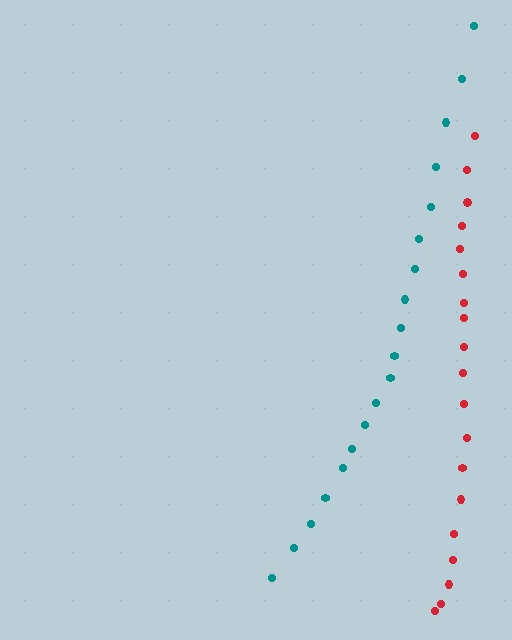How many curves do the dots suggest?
There are 2 distinct paths.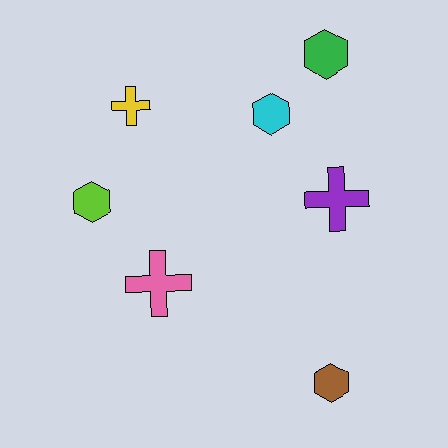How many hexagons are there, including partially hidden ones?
There are 4 hexagons.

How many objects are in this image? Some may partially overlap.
There are 7 objects.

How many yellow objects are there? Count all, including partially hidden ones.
There is 1 yellow object.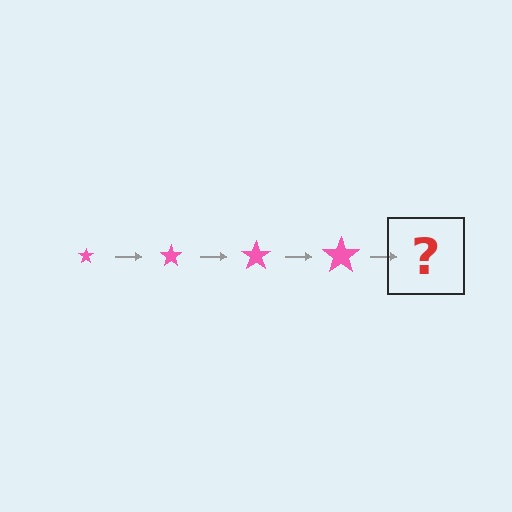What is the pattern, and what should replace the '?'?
The pattern is that the star gets progressively larger each step. The '?' should be a pink star, larger than the previous one.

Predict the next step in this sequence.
The next step is a pink star, larger than the previous one.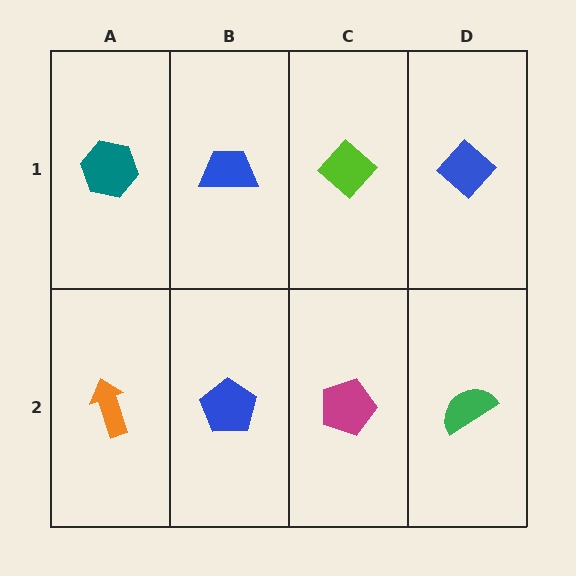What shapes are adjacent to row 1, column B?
A blue pentagon (row 2, column B), a teal hexagon (row 1, column A), a lime diamond (row 1, column C).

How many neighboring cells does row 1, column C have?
3.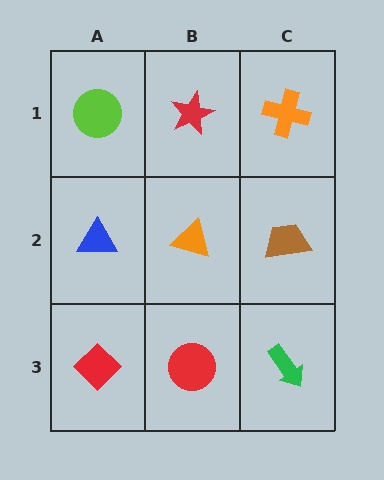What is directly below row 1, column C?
A brown trapezoid.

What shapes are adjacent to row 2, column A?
A lime circle (row 1, column A), a red diamond (row 3, column A), an orange triangle (row 2, column B).